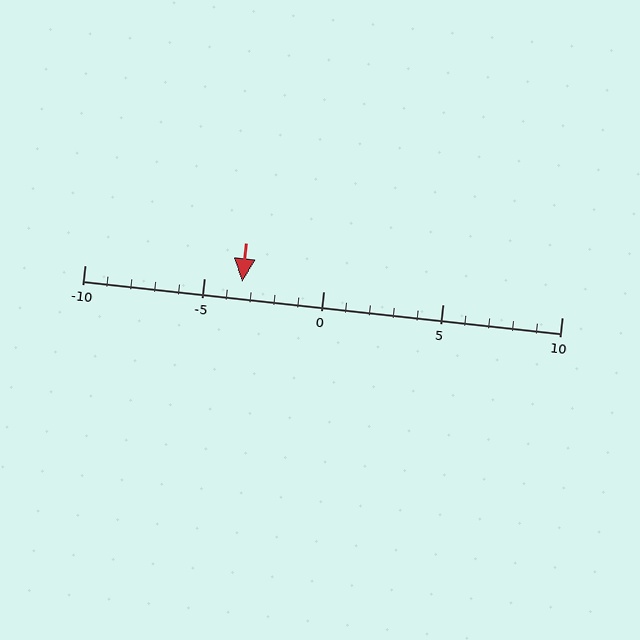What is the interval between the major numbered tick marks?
The major tick marks are spaced 5 units apart.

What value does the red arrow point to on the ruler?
The red arrow points to approximately -3.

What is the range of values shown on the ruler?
The ruler shows values from -10 to 10.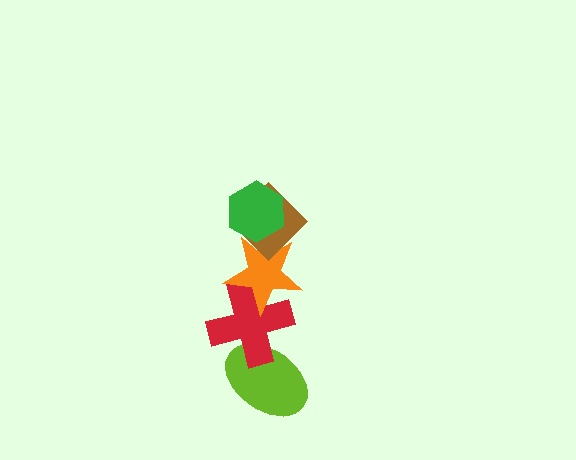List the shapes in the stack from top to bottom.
From top to bottom: the green hexagon, the brown diamond, the orange star, the red cross, the lime ellipse.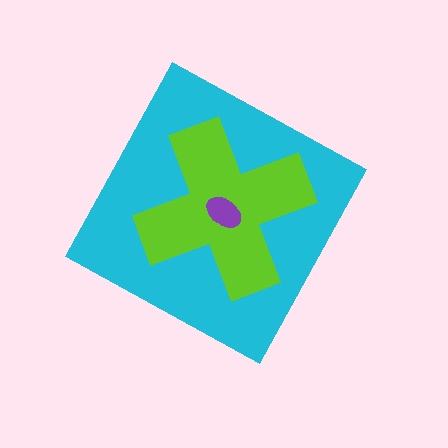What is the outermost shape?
The cyan diamond.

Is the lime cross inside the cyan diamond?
Yes.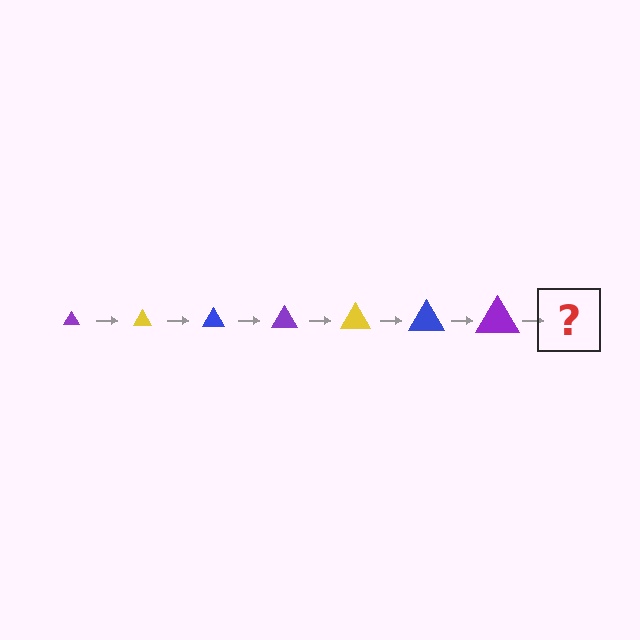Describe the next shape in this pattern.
It should be a yellow triangle, larger than the previous one.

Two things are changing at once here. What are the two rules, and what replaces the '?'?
The two rules are that the triangle grows larger each step and the color cycles through purple, yellow, and blue. The '?' should be a yellow triangle, larger than the previous one.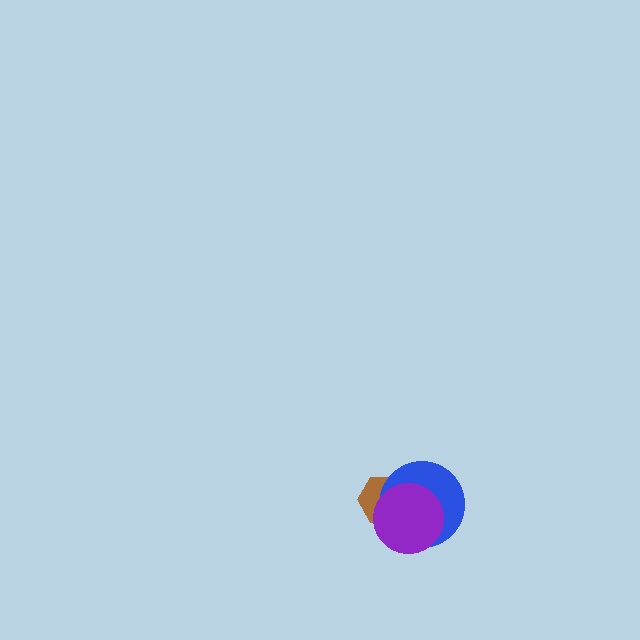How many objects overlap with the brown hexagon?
2 objects overlap with the brown hexagon.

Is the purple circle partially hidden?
No, no other shape covers it.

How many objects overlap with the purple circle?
2 objects overlap with the purple circle.